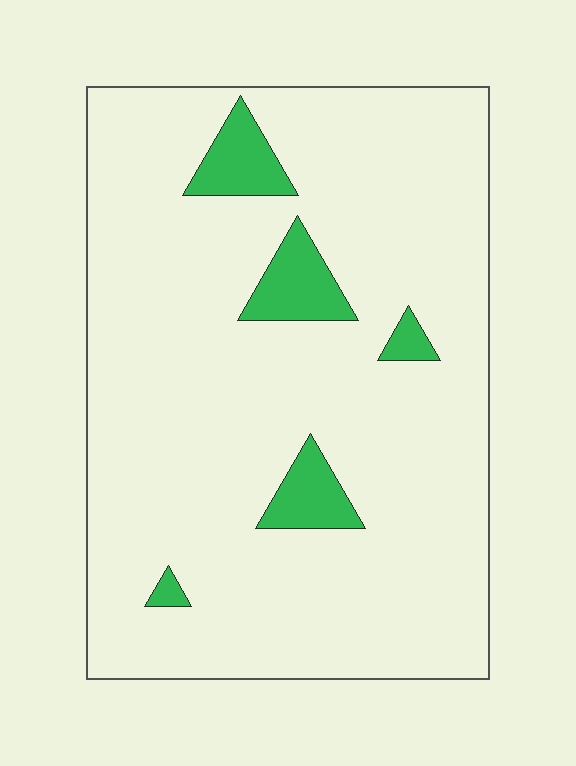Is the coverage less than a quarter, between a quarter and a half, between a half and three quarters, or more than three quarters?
Less than a quarter.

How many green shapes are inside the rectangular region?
5.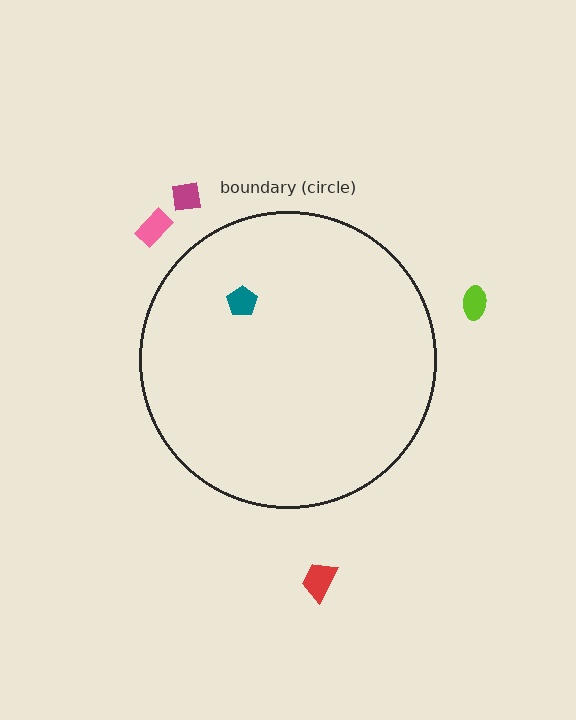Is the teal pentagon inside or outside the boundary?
Inside.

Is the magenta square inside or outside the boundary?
Outside.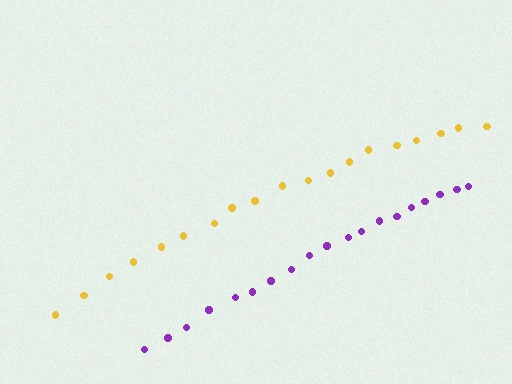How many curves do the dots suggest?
There are 2 distinct paths.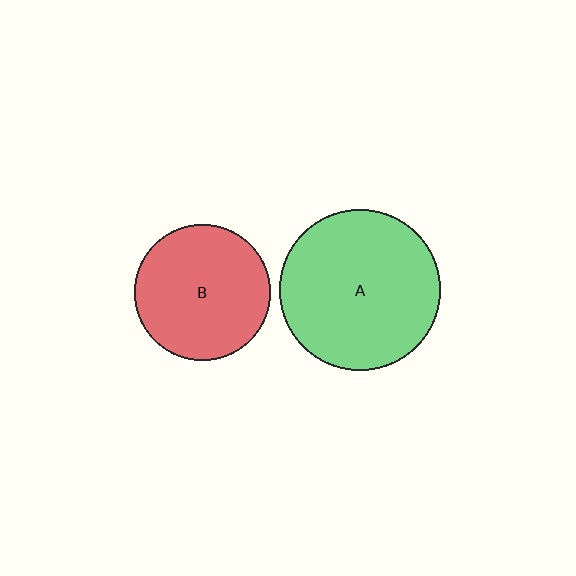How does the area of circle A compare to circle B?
Approximately 1.4 times.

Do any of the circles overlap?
No, none of the circles overlap.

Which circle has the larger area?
Circle A (green).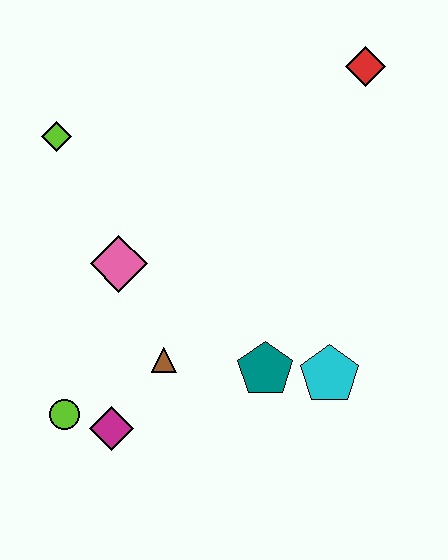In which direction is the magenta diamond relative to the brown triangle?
The magenta diamond is below the brown triangle.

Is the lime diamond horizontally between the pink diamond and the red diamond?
No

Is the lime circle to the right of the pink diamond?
No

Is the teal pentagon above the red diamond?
No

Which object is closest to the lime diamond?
The pink diamond is closest to the lime diamond.